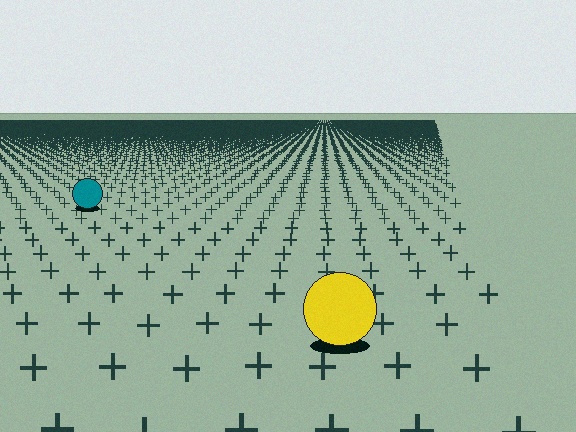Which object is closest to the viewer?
The yellow circle is closest. The texture marks near it are larger and more spread out.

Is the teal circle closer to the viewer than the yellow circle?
No. The yellow circle is closer — you can tell from the texture gradient: the ground texture is coarser near it.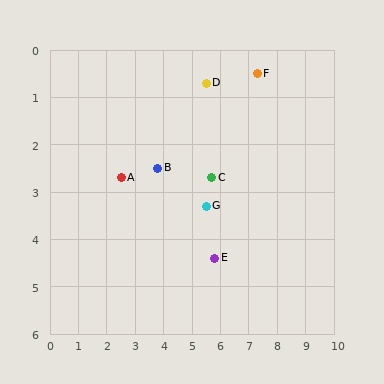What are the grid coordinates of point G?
Point G is at approximately (5.5, 3.3).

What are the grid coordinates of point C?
Point C is at approximately (5.7, 2.7).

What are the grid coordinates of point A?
Point A is at approximately (2.5, 2.7).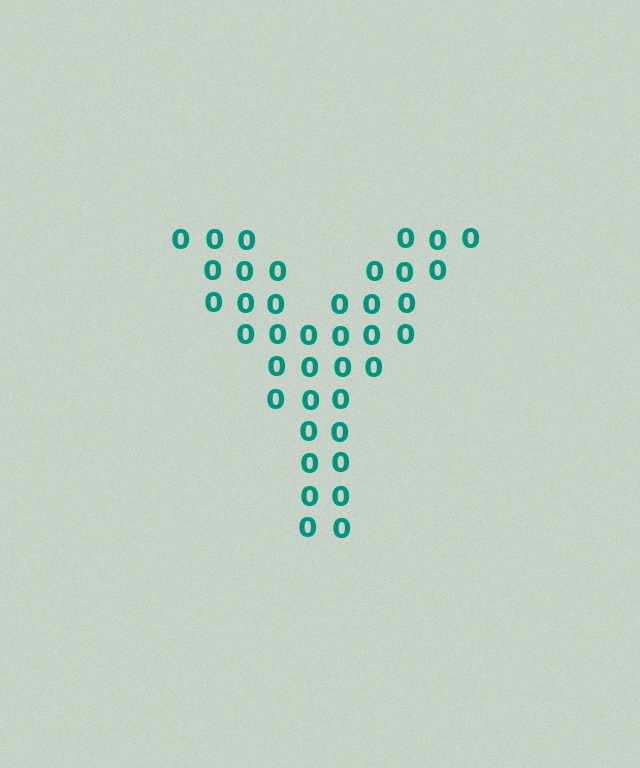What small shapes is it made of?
It is made of small digit 0's.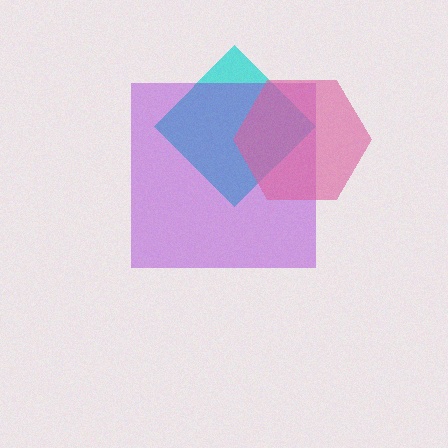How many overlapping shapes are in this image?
There are 3 overlapping shapes in the image.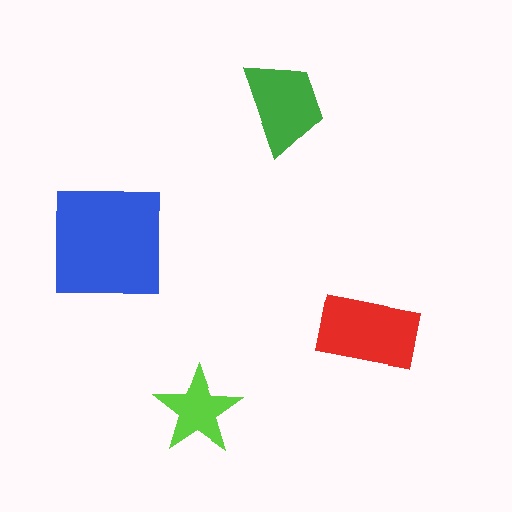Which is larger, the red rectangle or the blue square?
The blue square.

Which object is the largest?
The blue square.